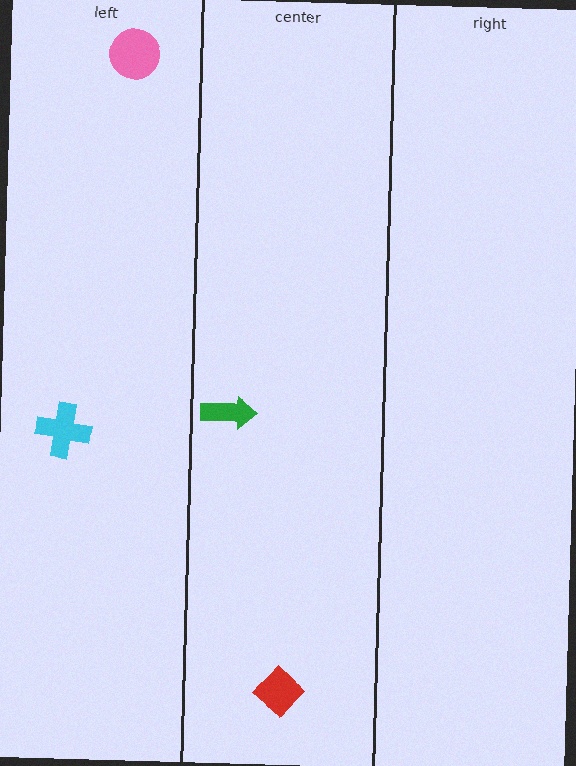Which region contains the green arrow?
The center region.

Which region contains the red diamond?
The center region.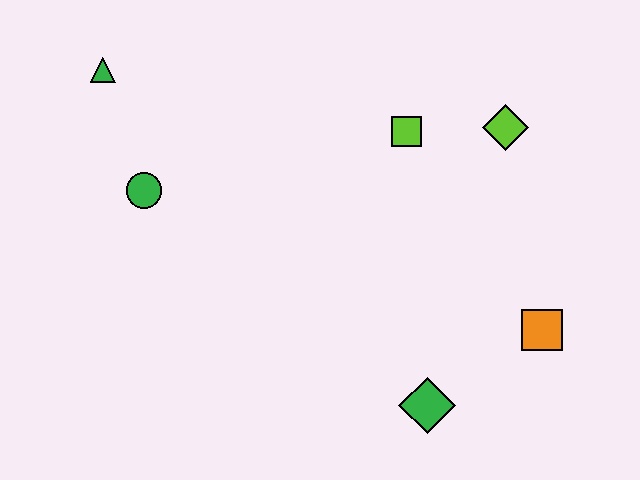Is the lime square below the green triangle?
Yes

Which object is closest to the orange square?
The green diamond is closest to the orange square.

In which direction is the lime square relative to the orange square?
The lime square is above the orange square.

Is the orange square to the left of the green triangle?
No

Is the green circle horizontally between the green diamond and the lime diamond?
No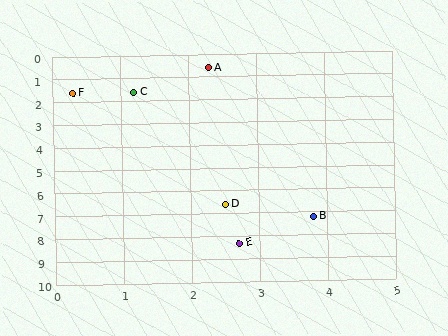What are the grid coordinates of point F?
Point F is at approximately (0.3, 1.6).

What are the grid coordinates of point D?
Point D is at approximately (2.5, 6.6).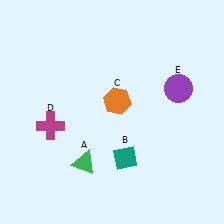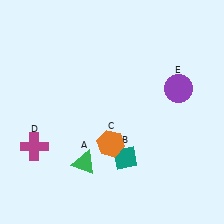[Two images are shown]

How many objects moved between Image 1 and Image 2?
2 objects moved between the two images.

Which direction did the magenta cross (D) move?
The magenta cross (D) moved down.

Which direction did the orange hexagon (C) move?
The orange hexagon (C) moved down.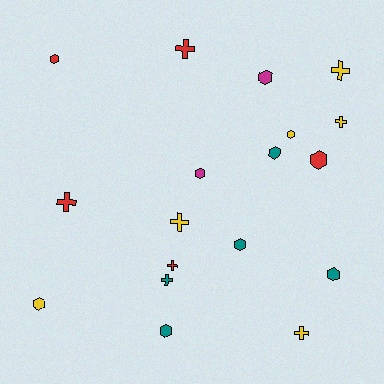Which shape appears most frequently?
Hexagon, with 10 objects.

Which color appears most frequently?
Yellow, with 6 objects.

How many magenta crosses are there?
There are no magenta crosses.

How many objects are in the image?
There are 18 objects.